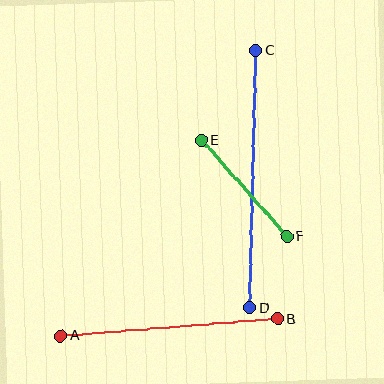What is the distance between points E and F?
The distance is approximately 128 pixels.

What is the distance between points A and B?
The distance is approximately 218 pixels.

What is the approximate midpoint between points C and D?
The midpoint is at approximately (253, 179) pixels.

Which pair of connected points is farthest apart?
Points C and D are farthest apart.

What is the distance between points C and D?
The distance is approximately 257 pixels.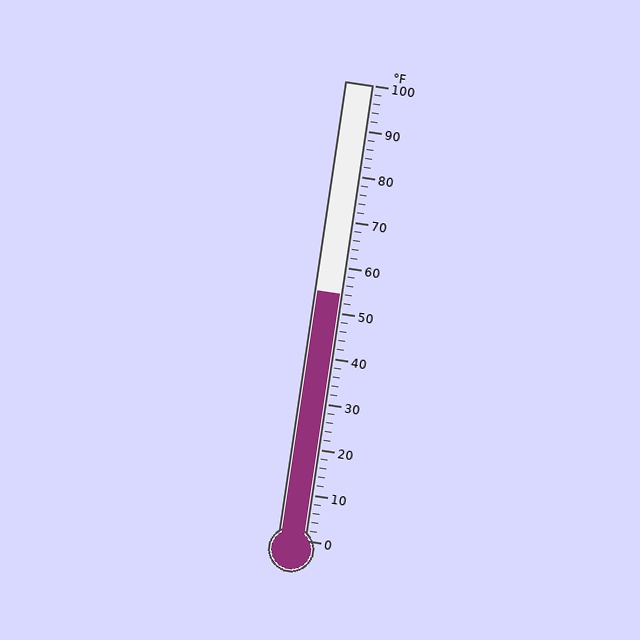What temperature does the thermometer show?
The thermometer shows approximately 54°F.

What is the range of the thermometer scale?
The thermometer scale ranges from 0°F to 100°F.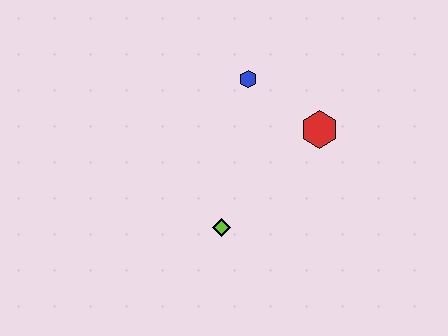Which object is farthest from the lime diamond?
The blue hexagon is farthest from the lime diamond.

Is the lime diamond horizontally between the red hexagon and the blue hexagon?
No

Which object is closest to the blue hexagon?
The red hexagon is closest to the blue hexagon.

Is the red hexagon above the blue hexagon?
No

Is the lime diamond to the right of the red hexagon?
No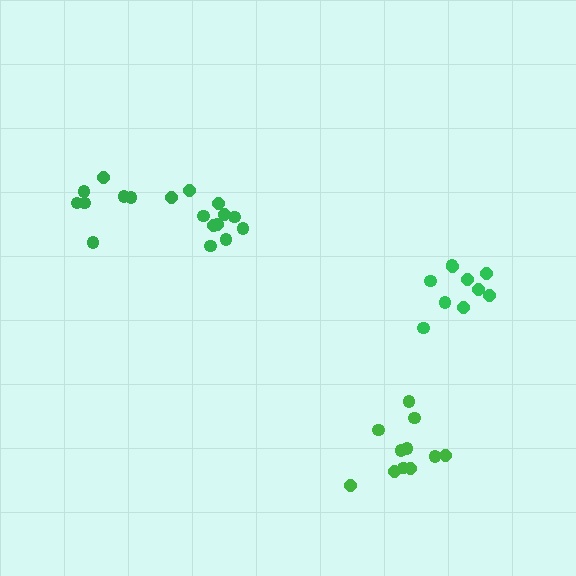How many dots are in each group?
Group 1: 10 dots, Group 2: 10 dots, Group 3: 8 dots, Group 4: 11 dots (39 total).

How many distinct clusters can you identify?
There are 4 distinct clusters.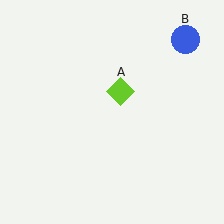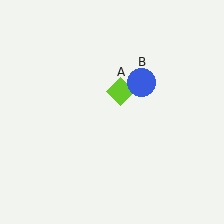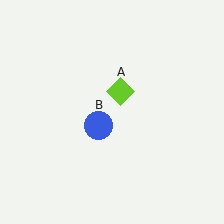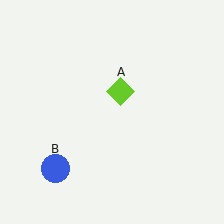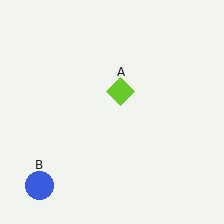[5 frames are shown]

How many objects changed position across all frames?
1 object changed position: blue circle (object B).